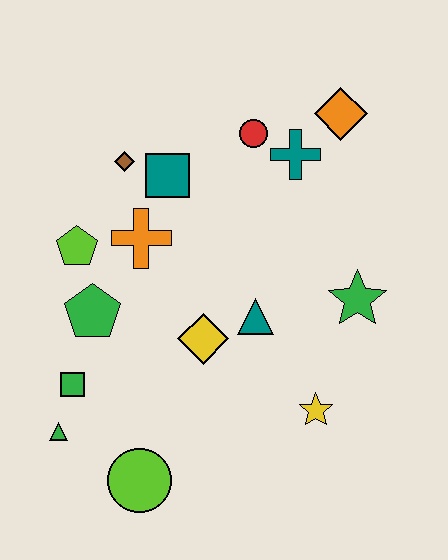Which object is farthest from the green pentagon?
The orange diamond is farthest from the green pentagon.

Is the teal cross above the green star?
Yes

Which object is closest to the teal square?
The brown diamond is closest to the teal square.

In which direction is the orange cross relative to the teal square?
The orange cross is below the teal square.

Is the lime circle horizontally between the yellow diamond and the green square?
Yes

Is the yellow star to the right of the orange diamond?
No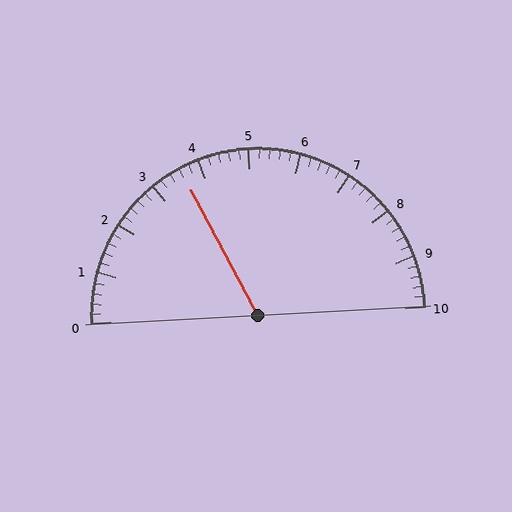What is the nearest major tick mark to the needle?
The nearest major tick mark is 4.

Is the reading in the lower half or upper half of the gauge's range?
The reading is in the lower half of the range (0 to 10).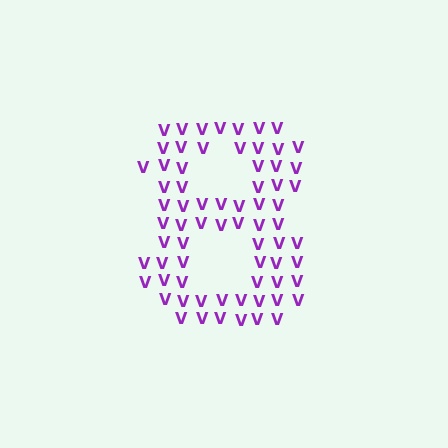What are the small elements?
The small elements are letter V's.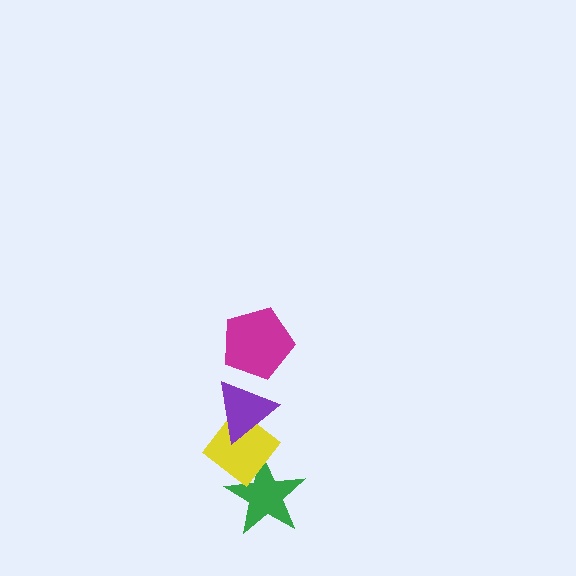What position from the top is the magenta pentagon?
The magenta pentagon is 1st from the top.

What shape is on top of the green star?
The yellow diamond is on top of the green star.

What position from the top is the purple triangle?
The purple triangle is 2nd from the top.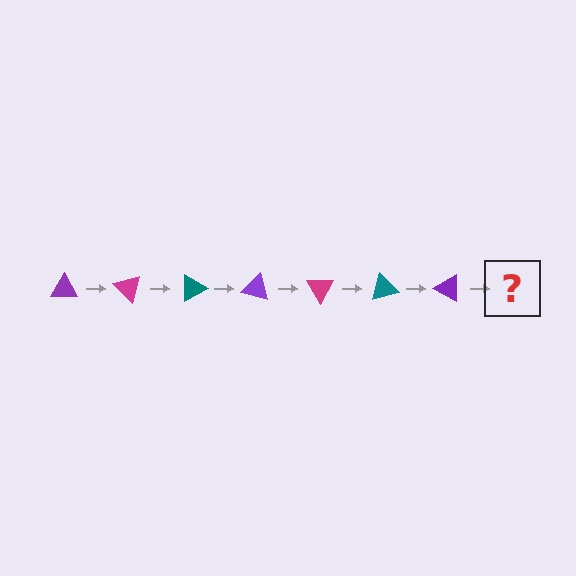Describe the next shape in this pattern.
It should be a magenta triangle, rotated 315 degrees from the start.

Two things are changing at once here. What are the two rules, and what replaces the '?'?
The two rules are that it rotates 45 degrees each step and the color cycles through purple, magenta, and teal. The '?' should be a magenta triangle, rotated 315 degrees from the start.